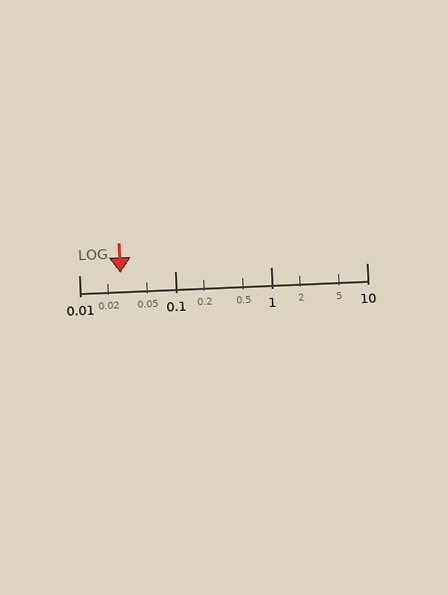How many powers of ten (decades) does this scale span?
The scale spans 3 decades, from 0.01 to 10.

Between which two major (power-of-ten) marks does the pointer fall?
The pointer is between 0.01 and 0.1.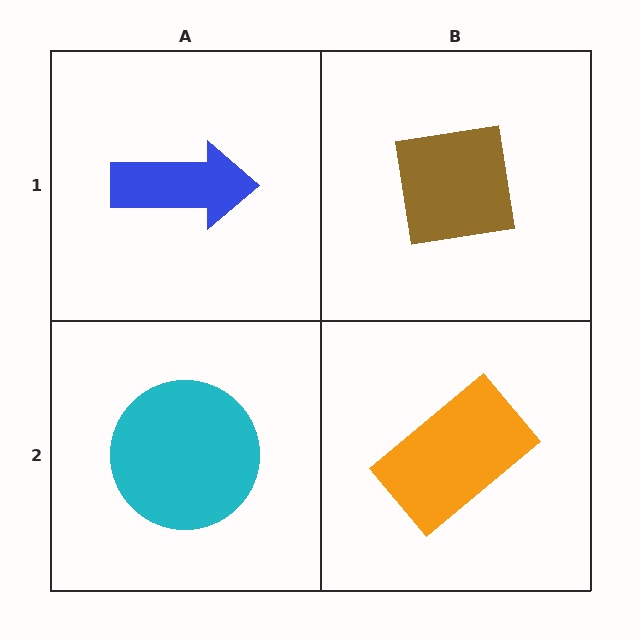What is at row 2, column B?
An orange rectangle.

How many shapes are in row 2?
2 shapes.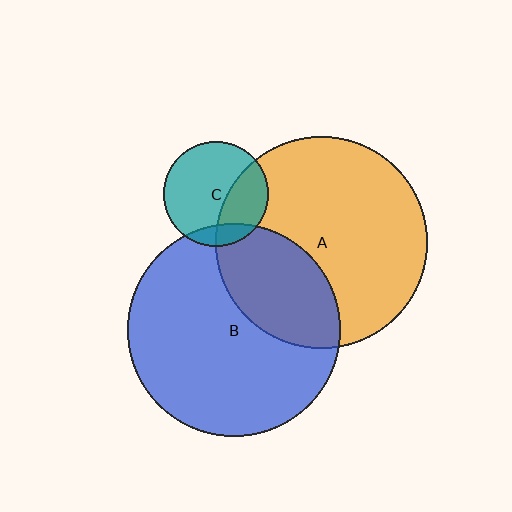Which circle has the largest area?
Circle B (blue).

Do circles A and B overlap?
Yes.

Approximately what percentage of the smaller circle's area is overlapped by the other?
Approximately 30%.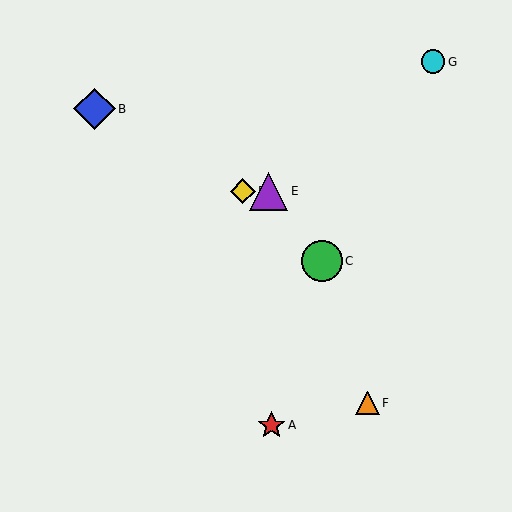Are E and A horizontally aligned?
No, E is at y≈191 and A is at y≈425.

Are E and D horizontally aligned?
Yes, both are at y≈191.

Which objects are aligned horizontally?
Objects D, E are aligned horizontally.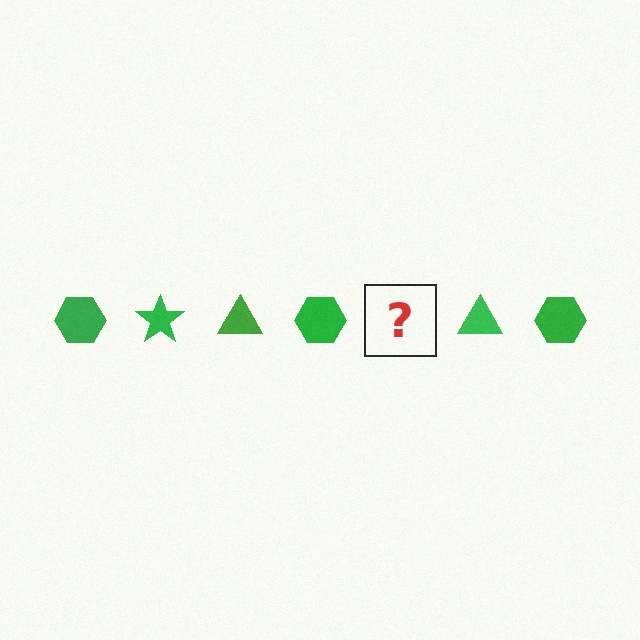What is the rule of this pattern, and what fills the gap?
The rule is that the pattern cycles through hexagon, star, triangle shapes in green. The gap should be filled with a green star.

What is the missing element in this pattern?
The missing element is a green star.